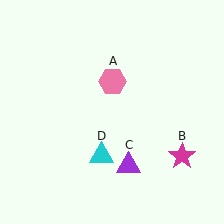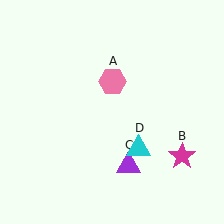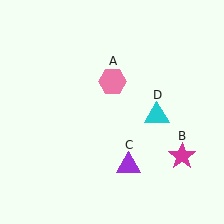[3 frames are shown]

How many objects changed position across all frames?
1 object changed position: cyan triangle (object D).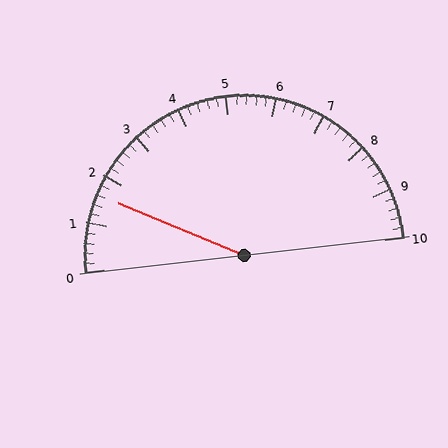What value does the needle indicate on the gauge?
The needle indicates approximately 1.6.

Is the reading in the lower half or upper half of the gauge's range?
The reading is in the lower half of the range (0 to 10).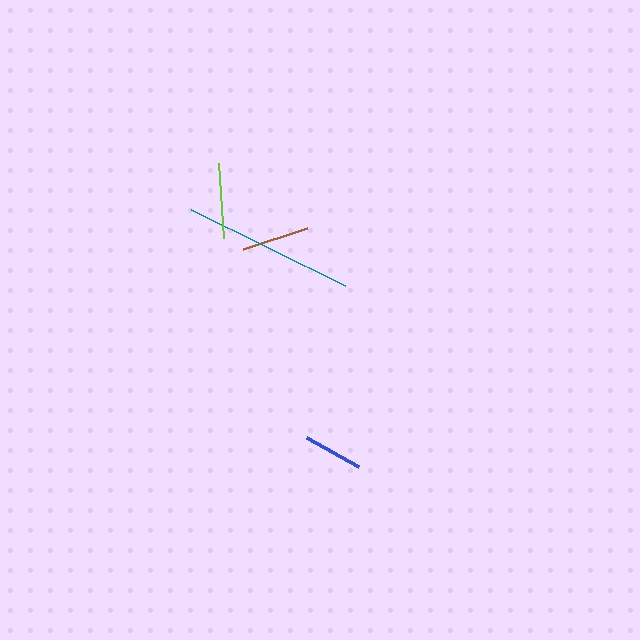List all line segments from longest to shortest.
From longest to shortest: teal, lime, brown, blue.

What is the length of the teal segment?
The teal segment is approximately 171 pixels long.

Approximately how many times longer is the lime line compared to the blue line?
The lime line is approximately 1.2 times the length of the blue line.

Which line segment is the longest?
The teal line is the longest at approximately 171 pixels.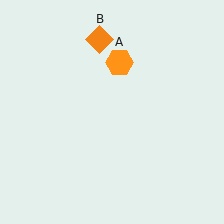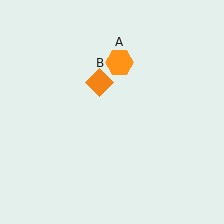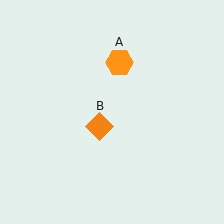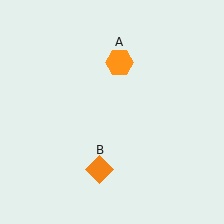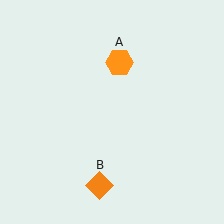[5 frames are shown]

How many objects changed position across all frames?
1 object changed position: orange diamond (object B).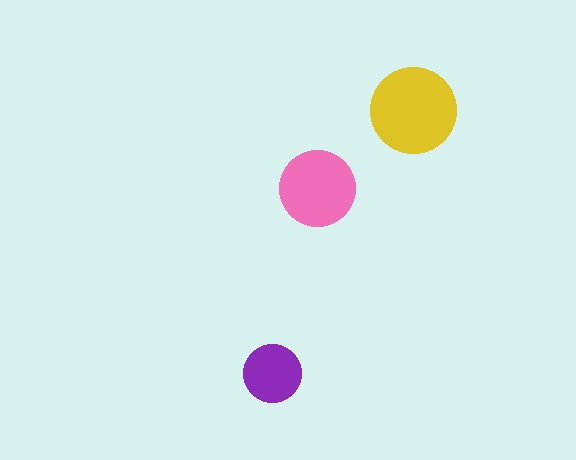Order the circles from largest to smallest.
the yellow one, the pink one, the purple one.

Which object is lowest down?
The purple circle is bottommost.